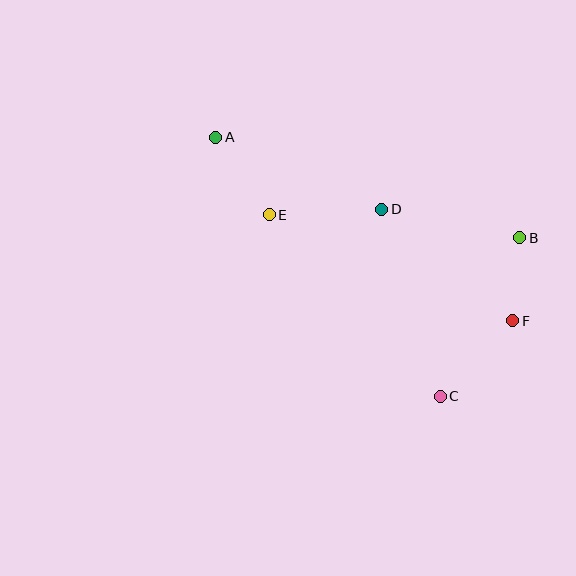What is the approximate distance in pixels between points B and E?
The distance between B and E is approximately 251 pixels.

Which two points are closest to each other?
Points B and F are closest to each other.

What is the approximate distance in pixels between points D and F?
The distance between D and F is approximately 172 pixels.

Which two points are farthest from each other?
Points A and F are farthest from each other.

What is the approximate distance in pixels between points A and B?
The distance between A and B is approximately 320 pixels.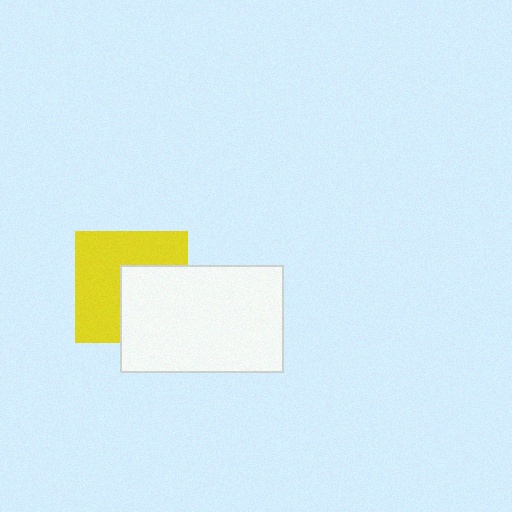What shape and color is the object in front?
The object in front is a white rectangle.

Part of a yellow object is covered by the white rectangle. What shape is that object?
It is a square.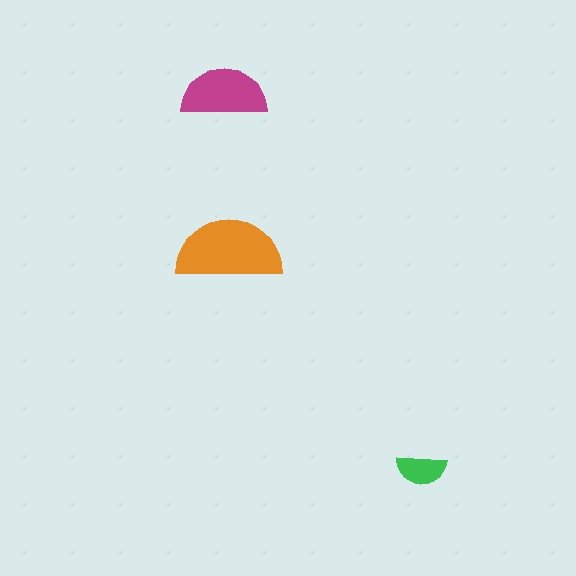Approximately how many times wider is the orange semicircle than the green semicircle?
About 2 times wider.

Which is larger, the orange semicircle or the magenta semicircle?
The orange one.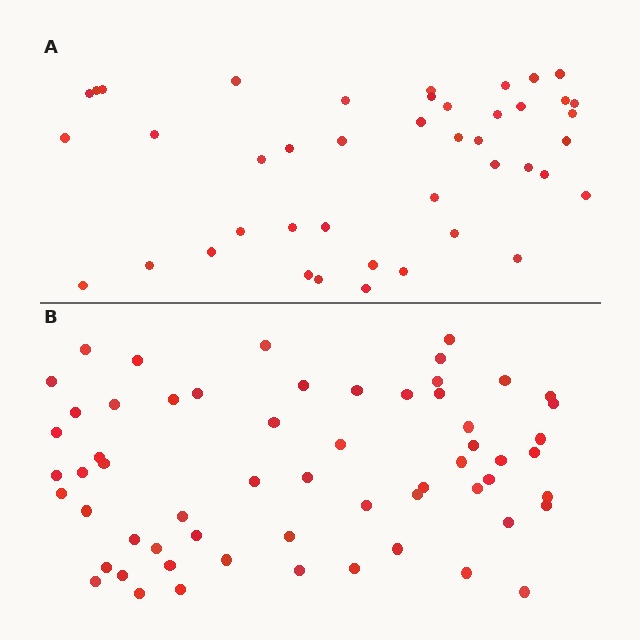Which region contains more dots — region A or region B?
Region B (the bottom region) has more dots.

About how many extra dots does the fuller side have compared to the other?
Region B has approximately 15 more dots than region A.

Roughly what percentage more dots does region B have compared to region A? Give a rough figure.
About 40% more.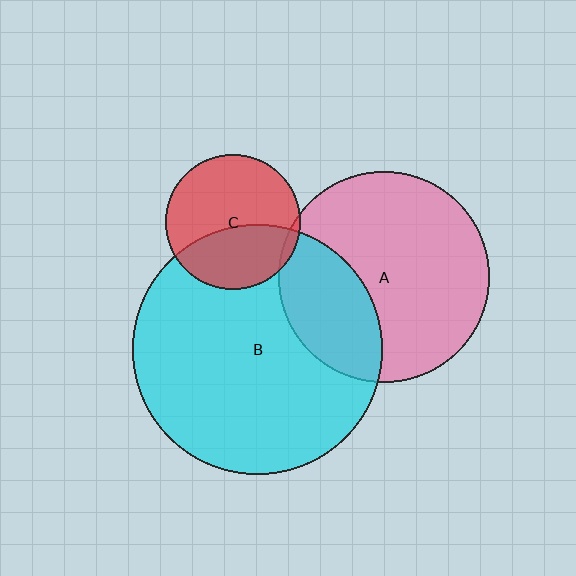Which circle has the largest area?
Circle B (cyan).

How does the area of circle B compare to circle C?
Approximately 3.5 times.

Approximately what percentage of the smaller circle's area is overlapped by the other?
Approximately 40%.